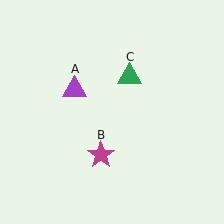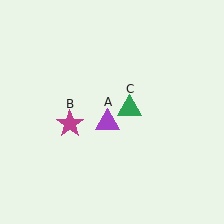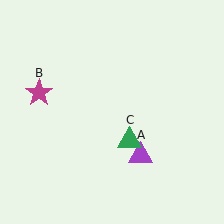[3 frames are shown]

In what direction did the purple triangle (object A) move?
The purple triangle (object A) moved down and to the right.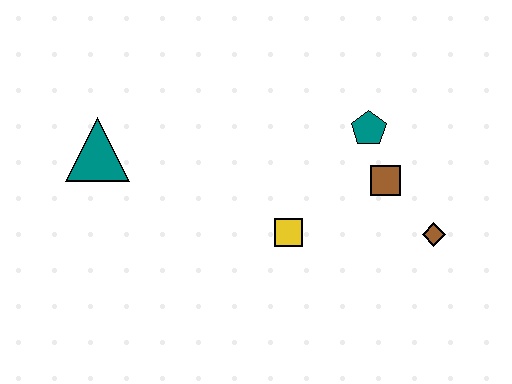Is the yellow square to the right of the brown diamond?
No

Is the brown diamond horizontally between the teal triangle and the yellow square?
No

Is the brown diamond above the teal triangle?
No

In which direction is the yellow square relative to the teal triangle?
The yellow square is to the right of the teal triangle.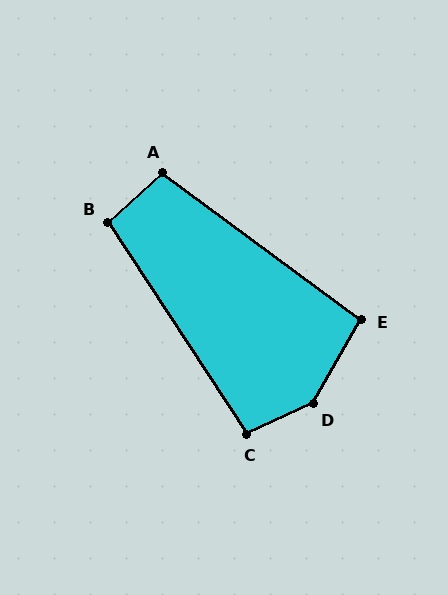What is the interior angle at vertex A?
Approximately 102 degrees (obtuse).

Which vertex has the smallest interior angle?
E, at approximately 97 degrees.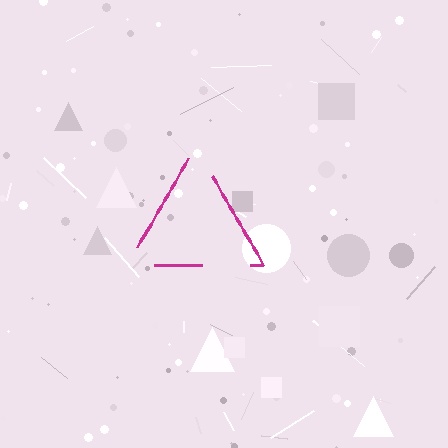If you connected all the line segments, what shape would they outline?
They would outline a triangle.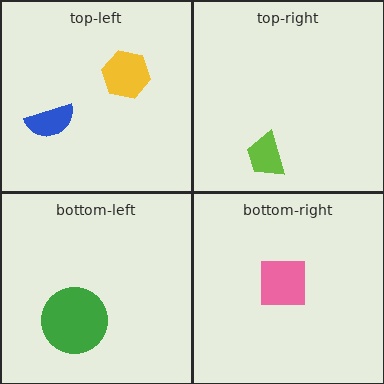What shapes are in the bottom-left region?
The green circle.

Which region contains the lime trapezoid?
The top-right region.